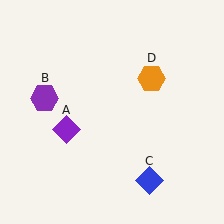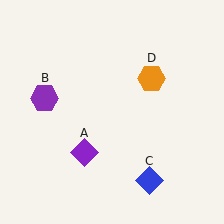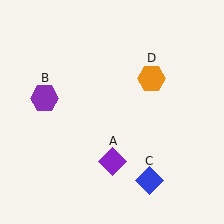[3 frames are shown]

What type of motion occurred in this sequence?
The purple diamond (object A) rotated counterclockwise around the center of the scene.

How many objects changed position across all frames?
1 object changed position: purple diamond (object A).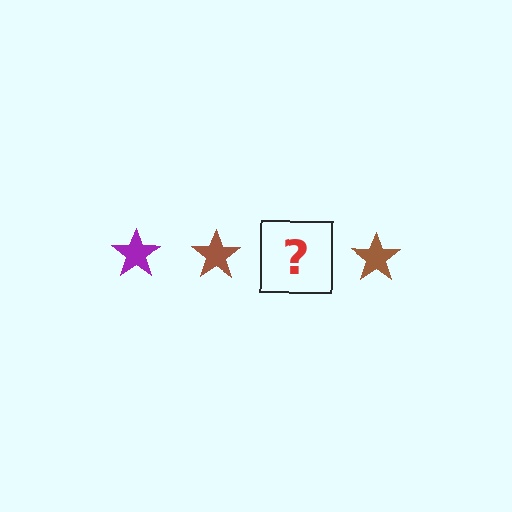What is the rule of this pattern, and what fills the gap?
The rule is that the pattern cycles through purple, brown stars. The gap should be filled with a purple star.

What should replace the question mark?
The question mark should be replaced with a purple star.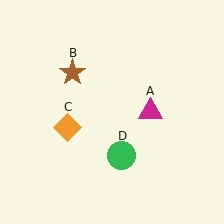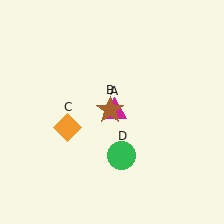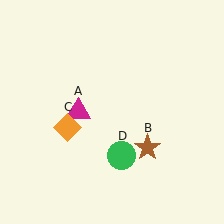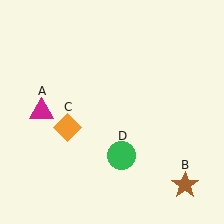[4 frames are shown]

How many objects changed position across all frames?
2 objects changed position: magenta triangle (object A), brown star (object B).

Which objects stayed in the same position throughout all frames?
Orange diamond (object C) and green circle (object D) remained stationary.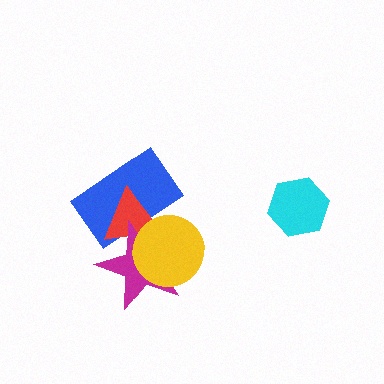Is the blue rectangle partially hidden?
Yes, it is partially covered by another shape.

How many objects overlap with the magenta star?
3 objects overlap with the magenta star.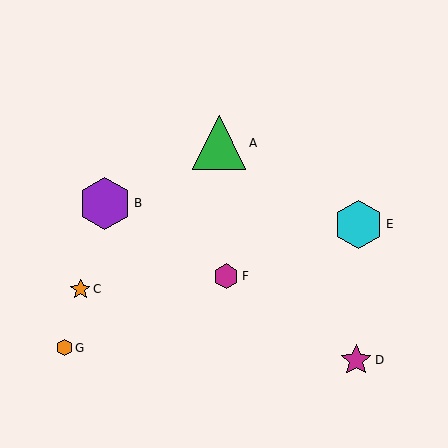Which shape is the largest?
The green triangle (labeled A) is the largest.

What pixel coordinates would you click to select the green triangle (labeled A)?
Click at (219, 143) to select the green triangle A.